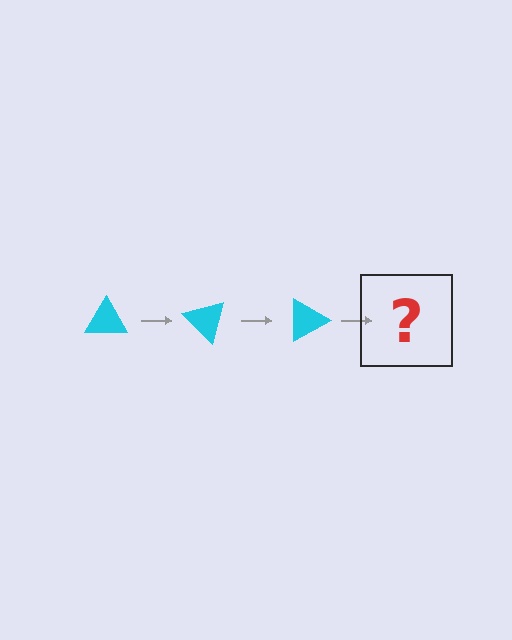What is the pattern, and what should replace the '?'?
The pattern is that the triangle rotates 45 degrees each step. The '?' should be a cyan triangle rotated 135 degrees.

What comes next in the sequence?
The next element should be a cyan triangle rotated 135 degrees.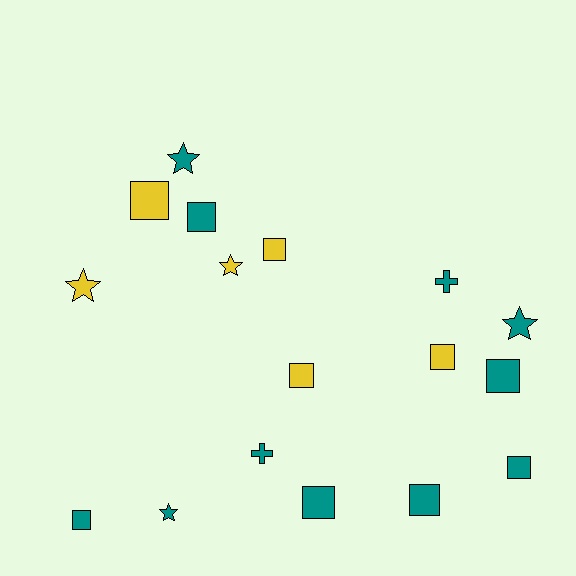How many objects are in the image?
There are 17 objects.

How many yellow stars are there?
There are 2 yellow stars.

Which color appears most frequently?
Teal, with 11 objects.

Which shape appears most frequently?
Square, with 10 objects.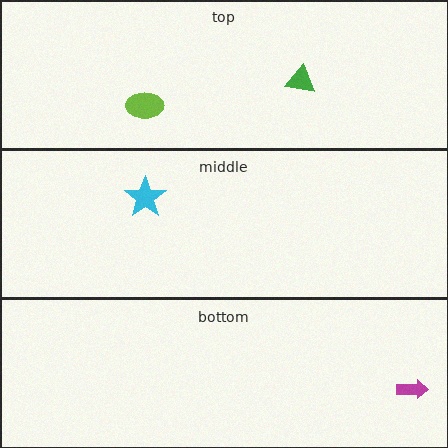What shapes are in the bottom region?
The magenta arrow.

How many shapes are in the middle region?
1.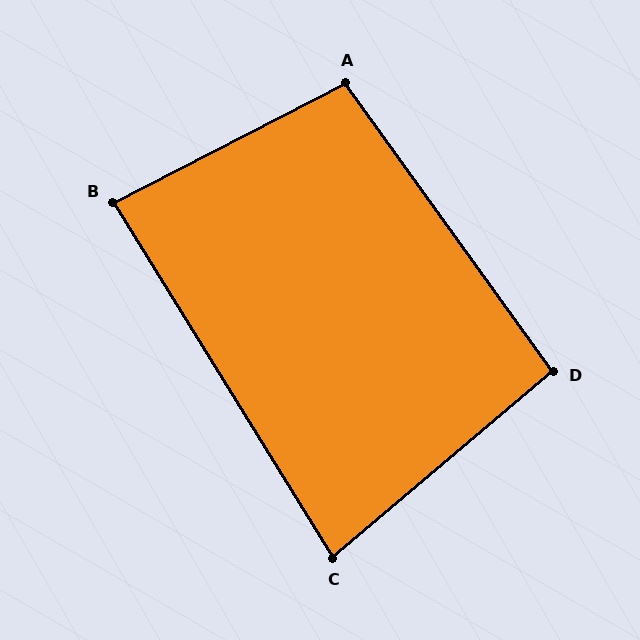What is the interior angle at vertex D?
Approximately 95 degrees (approximately right).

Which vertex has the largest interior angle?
A, at approximately 99 degrees.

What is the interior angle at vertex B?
Approximately 85 degrees (approximately right).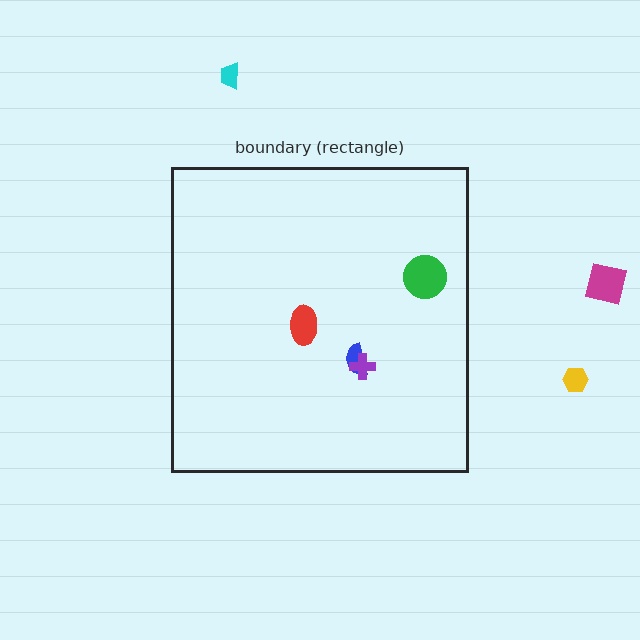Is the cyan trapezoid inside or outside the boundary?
Outside.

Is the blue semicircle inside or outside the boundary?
Inside.